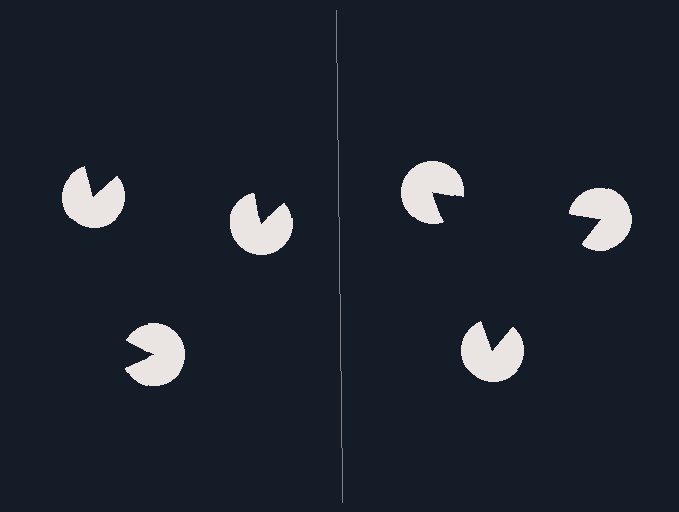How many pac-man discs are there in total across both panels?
6 — 3 on each side.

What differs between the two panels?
The pac-man discs are positioned identically on both sides; only the wedge orientations differ. On the right they align to a triangle; on the left they are misaligned.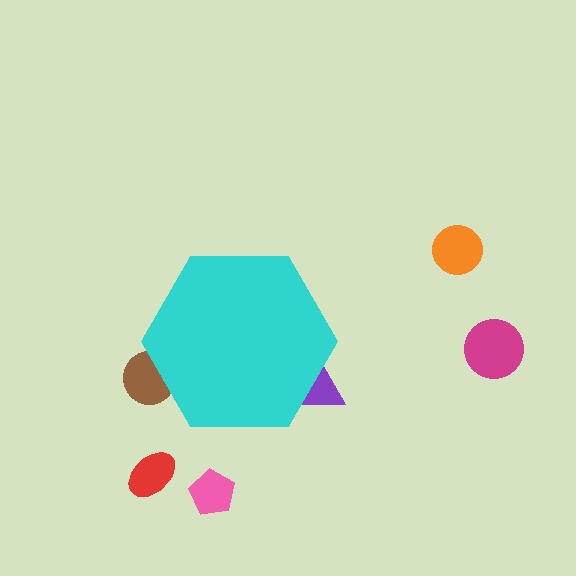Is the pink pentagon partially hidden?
No, the pink pentagon is fully visible.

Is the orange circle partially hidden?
No, the orange circle is fully visible.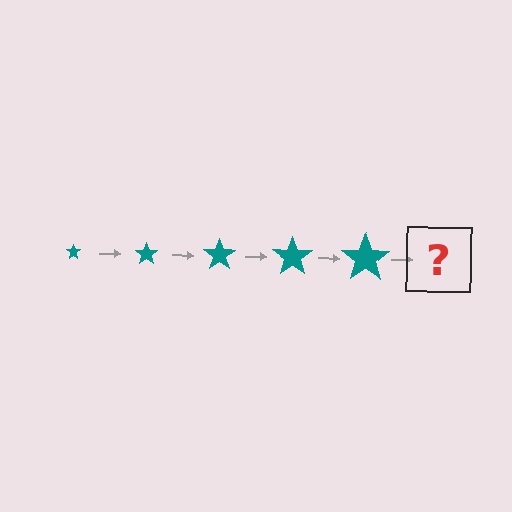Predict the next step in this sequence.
The next step is a teal star, larger than the previous one.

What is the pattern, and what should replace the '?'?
The pattern is that the star gets progressively larger each step. The '?' should be a teal star, larger than the previous one.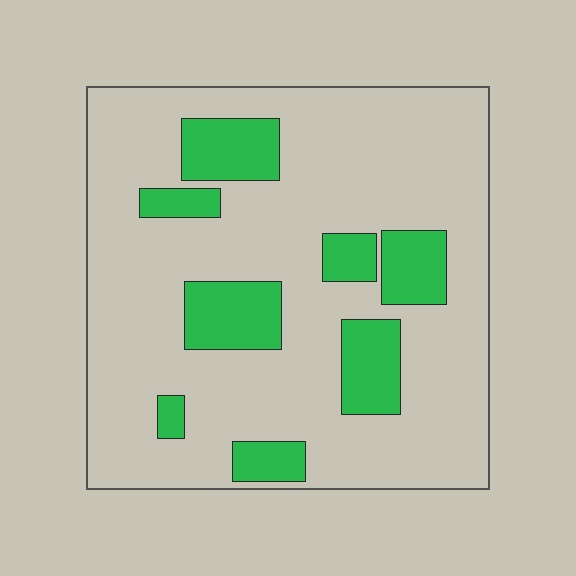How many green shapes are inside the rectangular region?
8.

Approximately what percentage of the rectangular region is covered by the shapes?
Approximately 20%.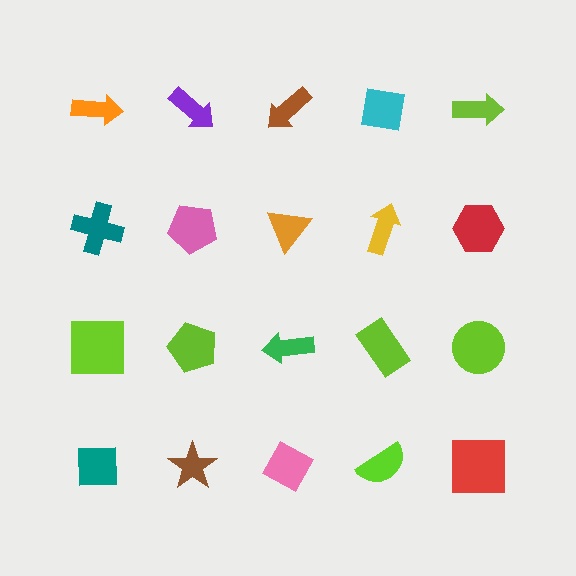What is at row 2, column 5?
A red hexagon.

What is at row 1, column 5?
A lime arrow.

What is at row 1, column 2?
A purple arrow.